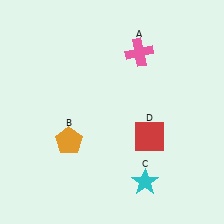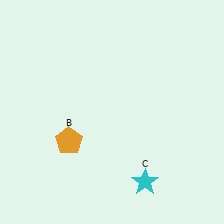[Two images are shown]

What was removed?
The pink cross (A), the red square (D) were removed in Image 2.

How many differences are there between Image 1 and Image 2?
There are 2 differences between the two images.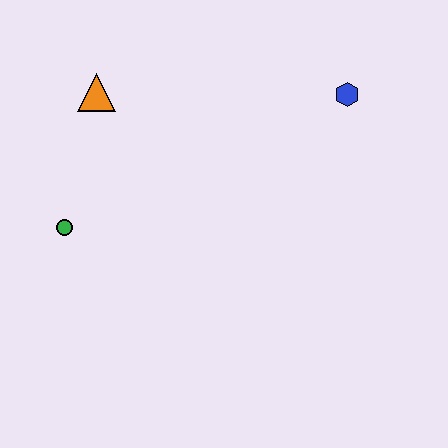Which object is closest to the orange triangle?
The green circle is closest to the orange triangle.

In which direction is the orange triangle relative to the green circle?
The orange triangle is above the green circle.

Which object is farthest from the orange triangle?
The blue hexagon is farthest from the orange triangle.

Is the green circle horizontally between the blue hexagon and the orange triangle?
No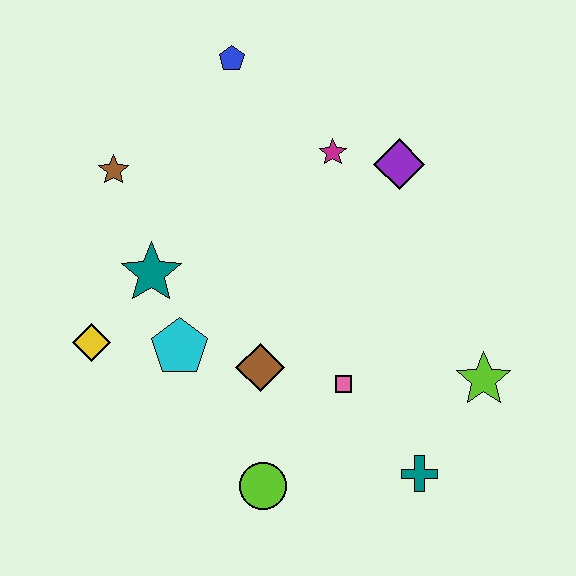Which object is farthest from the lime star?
The brown star is farthest from the lime star.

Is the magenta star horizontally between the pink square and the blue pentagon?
Yes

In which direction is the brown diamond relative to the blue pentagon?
The brown diamond is below the blue pentagon.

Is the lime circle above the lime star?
No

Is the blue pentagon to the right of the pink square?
No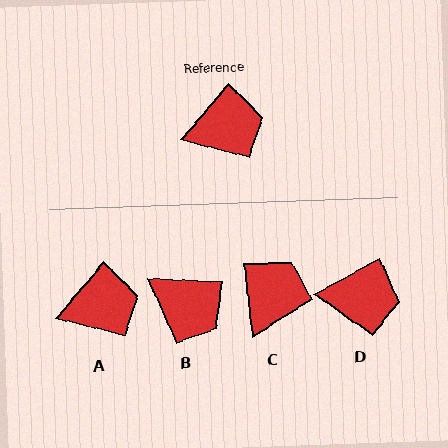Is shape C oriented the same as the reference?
No, it is off by about 46 degrees.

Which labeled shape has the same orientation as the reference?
A.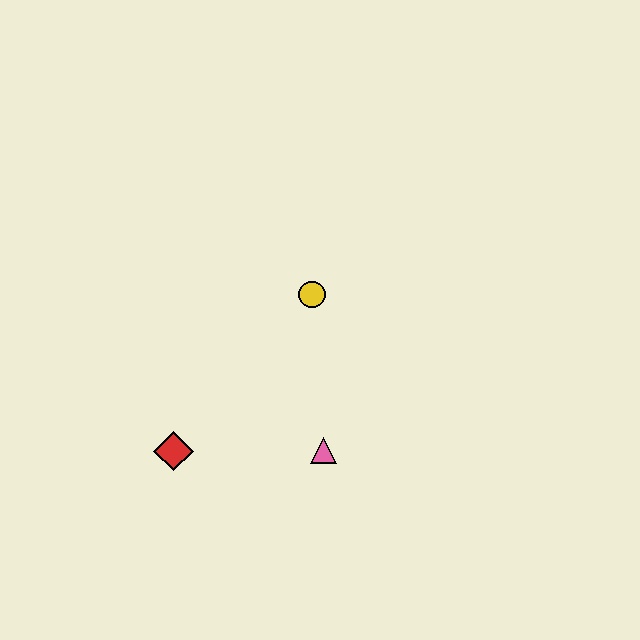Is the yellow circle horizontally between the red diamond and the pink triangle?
Yes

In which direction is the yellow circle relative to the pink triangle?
The yellow circle is above the pink triangle.